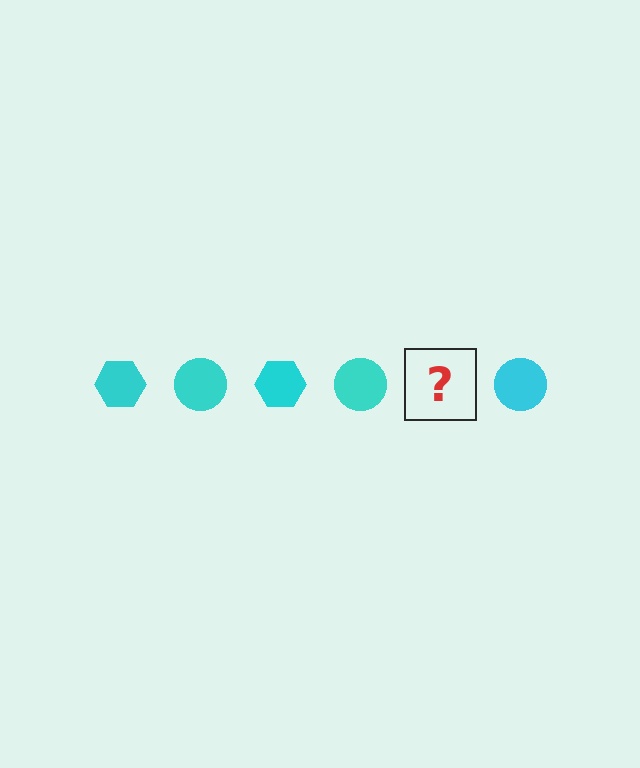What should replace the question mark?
The question mark should be replaced with a cyan hexagon.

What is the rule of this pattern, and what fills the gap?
The rule is that the pattern cycles through hexagon, circle shapes in cyan. The gap should be filled with a cyan hexagon.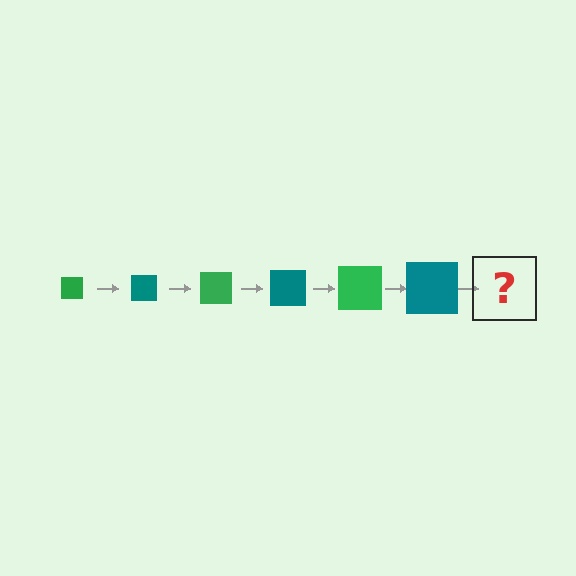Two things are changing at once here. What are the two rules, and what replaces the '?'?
The two rules are that the square grows larger each step and the color cycles through green and teal. The '?' should be a green square, larger than the previous one.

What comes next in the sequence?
The next element should be a green square, larger than the previous one.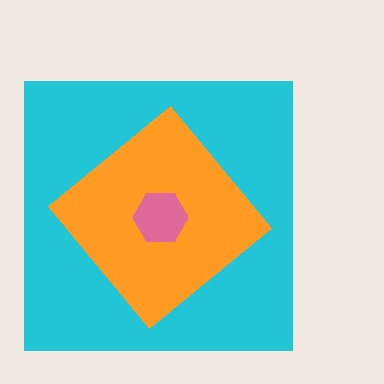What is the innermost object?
The pink hexagon.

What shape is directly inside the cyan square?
The orange diamond.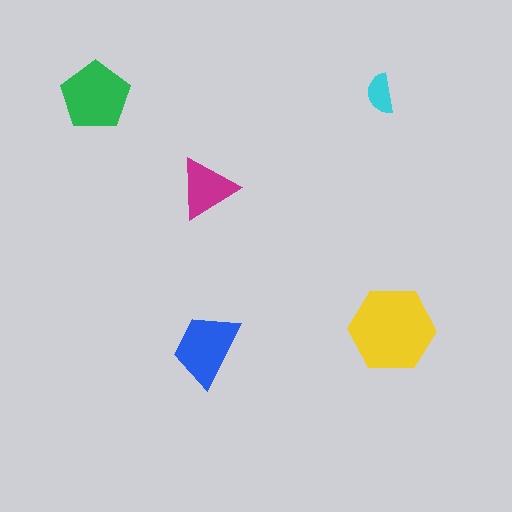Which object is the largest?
The yellow hexagon.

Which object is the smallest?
The cyan semicircle.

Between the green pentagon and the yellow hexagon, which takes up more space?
The yellow hexagon.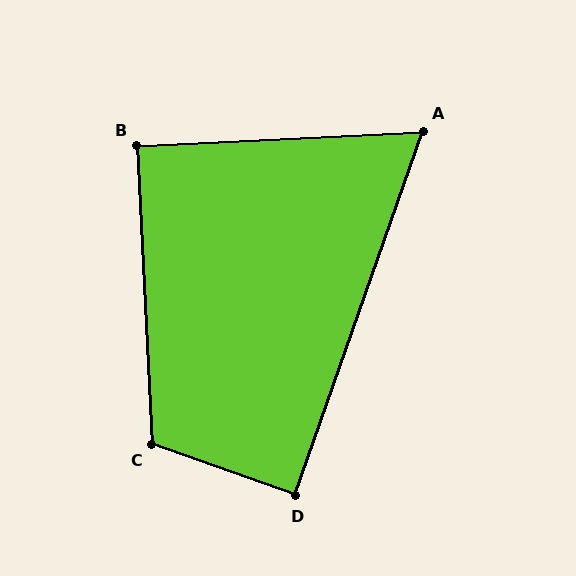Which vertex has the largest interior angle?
C, at approximately 112 degrees.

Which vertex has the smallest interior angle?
A, at approximately 68 degrees.